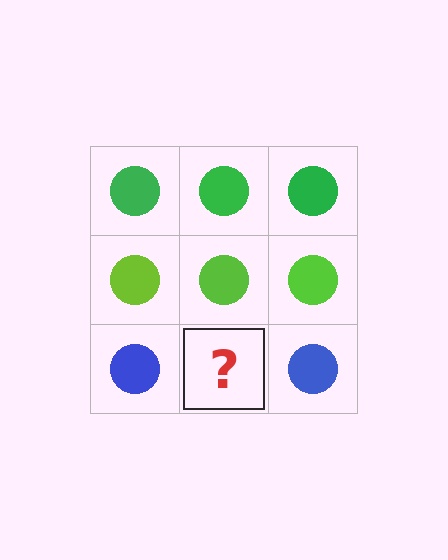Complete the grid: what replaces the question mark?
The question mark should be replaced with a blue circle.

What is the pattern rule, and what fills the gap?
The rule is that each row has a consistent color. The gap should be filled with a blue circle.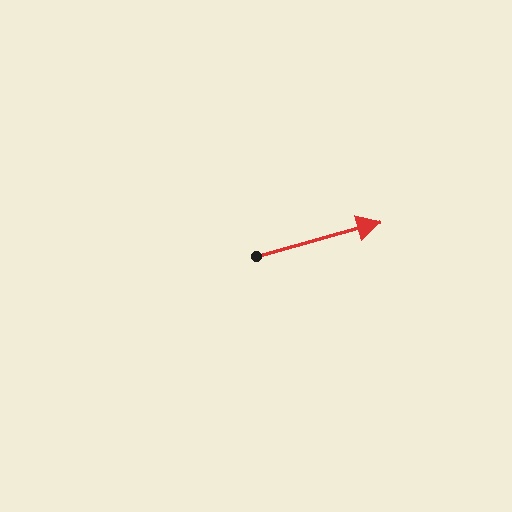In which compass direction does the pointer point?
East.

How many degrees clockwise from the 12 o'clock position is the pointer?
Approximately 75 degrees.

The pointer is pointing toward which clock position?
Roughly 2 o'clock.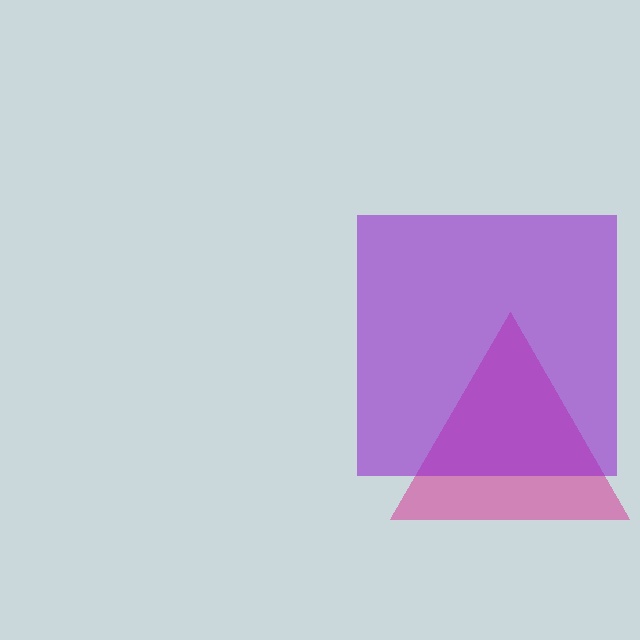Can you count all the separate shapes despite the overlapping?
Yes, there are 2 separate shapes.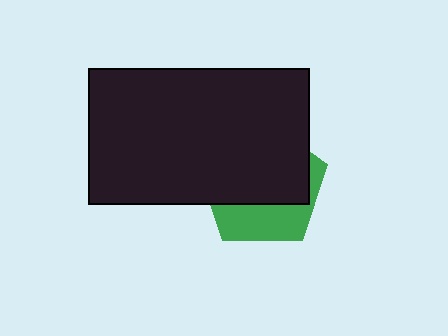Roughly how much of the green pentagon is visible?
A small part of it is visible (roughly 35%).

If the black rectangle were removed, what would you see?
You would see the complete green pentagon.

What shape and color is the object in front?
The object in front is a black rectangle.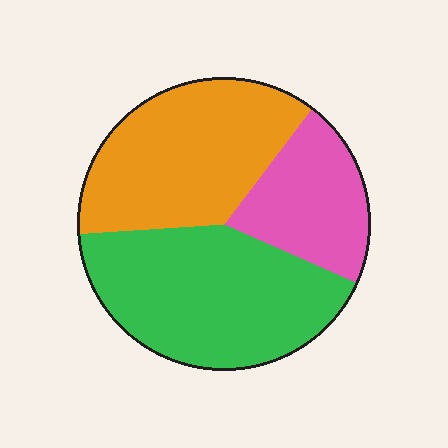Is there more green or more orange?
Green.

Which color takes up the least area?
Pink, at roughly 20%.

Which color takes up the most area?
Green, at roughly 40%.